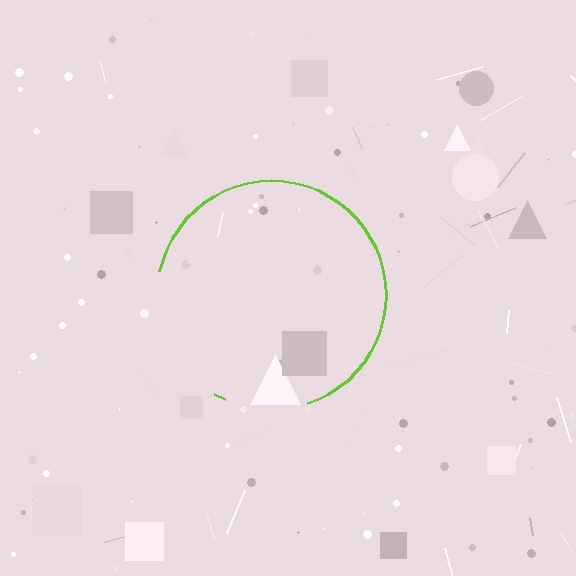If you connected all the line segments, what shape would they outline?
They would outline a circle.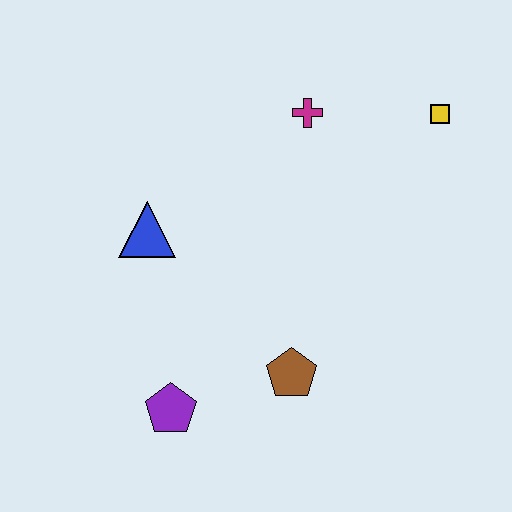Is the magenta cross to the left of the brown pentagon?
No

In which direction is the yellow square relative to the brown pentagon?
The yellow square is above the brown pentagon.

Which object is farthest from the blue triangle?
The yellow square is farthest from the blue triangle.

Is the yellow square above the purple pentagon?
Yes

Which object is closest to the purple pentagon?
The brown pentagon is closest to the purple pentagon.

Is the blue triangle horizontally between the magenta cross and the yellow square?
No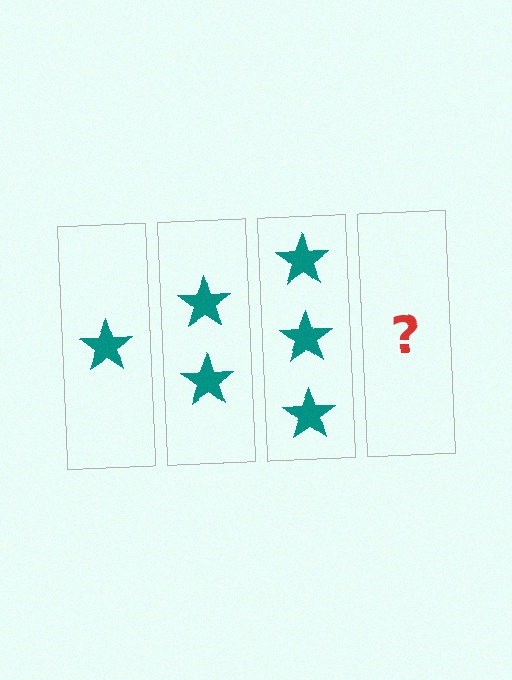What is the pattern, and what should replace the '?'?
The pattern is that each step adds one more star. The '?' should be 4 stars.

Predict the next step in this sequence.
The next step is 4 stars.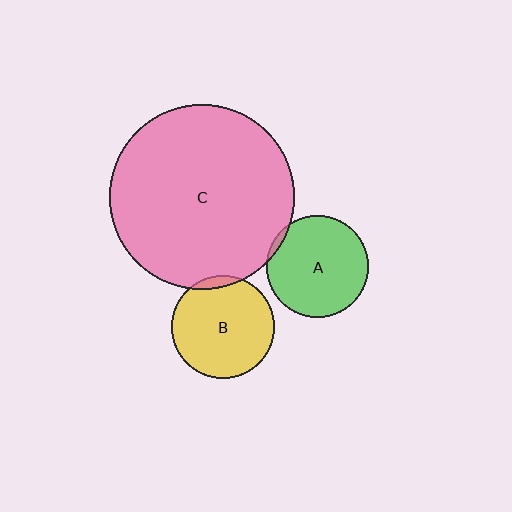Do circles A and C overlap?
Yes.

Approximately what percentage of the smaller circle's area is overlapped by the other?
Approximately 5%.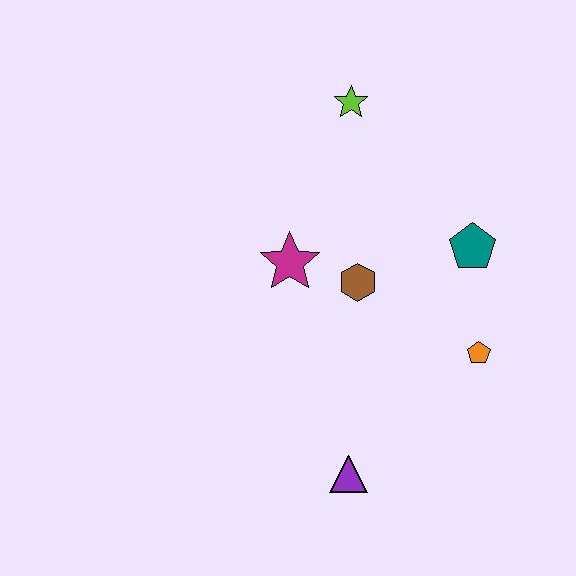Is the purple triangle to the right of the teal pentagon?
No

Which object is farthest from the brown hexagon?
The purple triangle is farthest from the brown hexagon.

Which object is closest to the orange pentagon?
The teal pentagon is closest to the orange pentagon.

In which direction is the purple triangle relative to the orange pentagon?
The purple triangle is to the left of the orange pentagon.